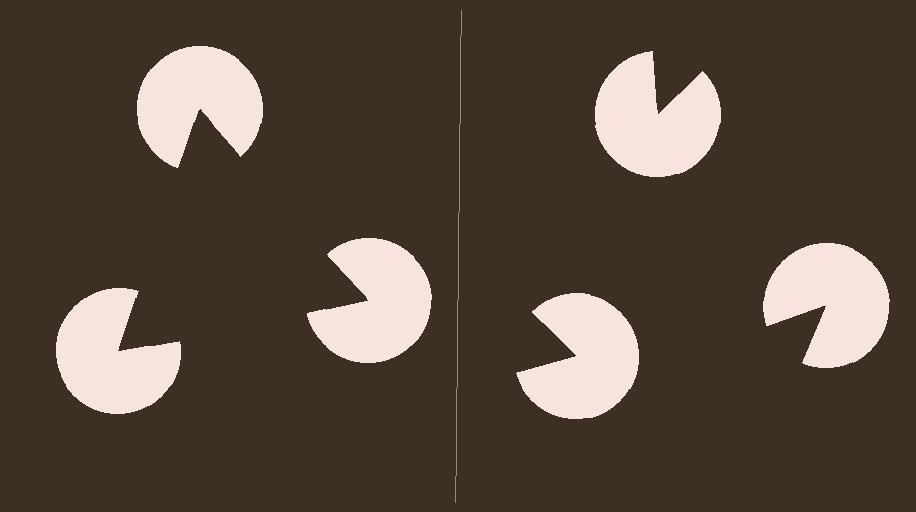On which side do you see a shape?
An illusory triangle appears on the left side. On the right side the wedge cuts are rotated, so no coherent shape forms.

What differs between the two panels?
The pac-man discs are positioned identically on both sides; only the wedge orientations differ. On the left they align to a triangle; on the right they are misaligned.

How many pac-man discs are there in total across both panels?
6 — 3 on each side.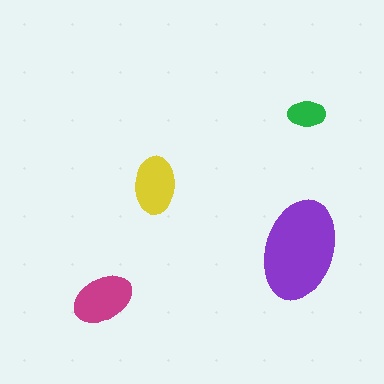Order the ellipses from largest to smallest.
the purple one, the magenta one, the yellow one, the green one.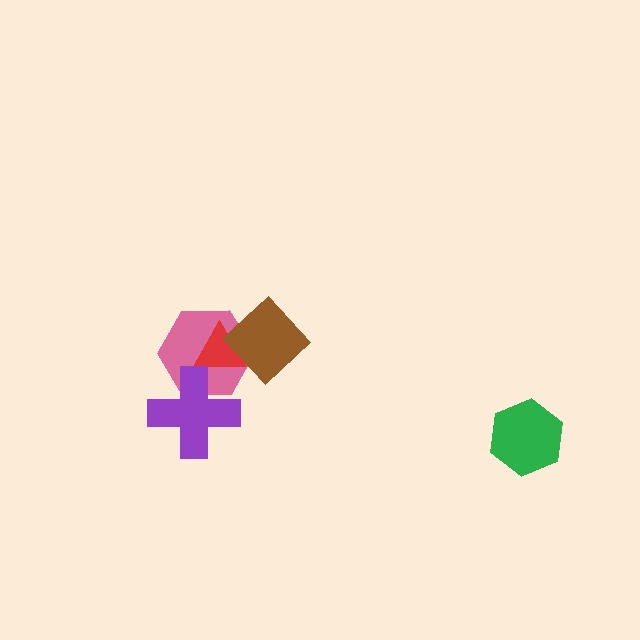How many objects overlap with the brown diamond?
2 objects overlap with the brown diamond.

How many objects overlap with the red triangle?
3 objects overlap with the red triangle.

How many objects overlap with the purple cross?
2 objects overlap with the purple cross.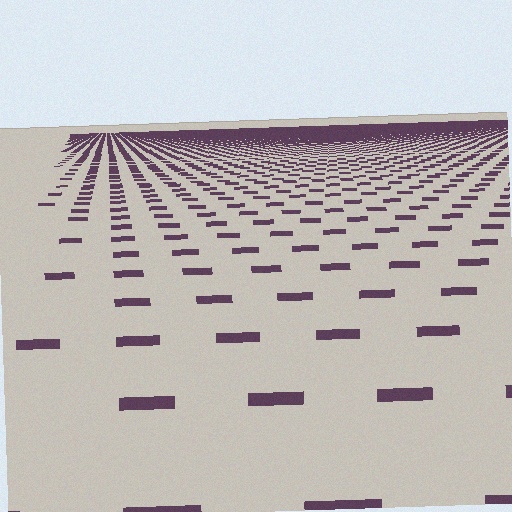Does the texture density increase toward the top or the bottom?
Density increases toward the top.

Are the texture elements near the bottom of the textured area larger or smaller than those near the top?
Larger. Near the bottom, elements are closer to the viewer and appear at a bigger on-screen size.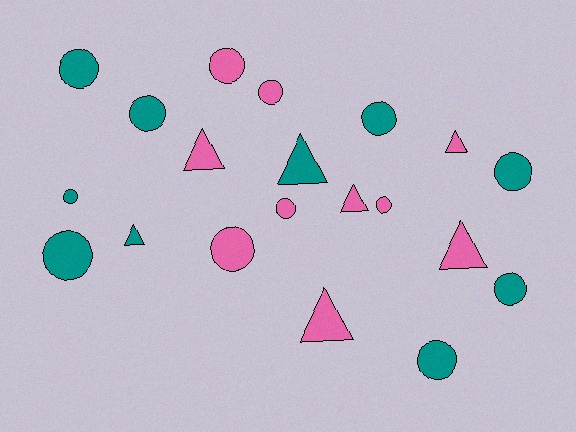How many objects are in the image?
There are 20 objects.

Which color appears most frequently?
Teal, with 10 objects.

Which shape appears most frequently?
Circle, with 13 objects.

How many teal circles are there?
There are 8 teal circles.